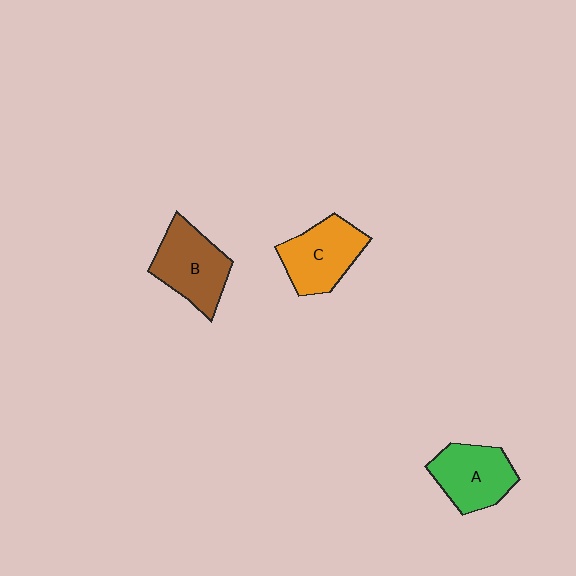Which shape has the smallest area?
Shape A (green).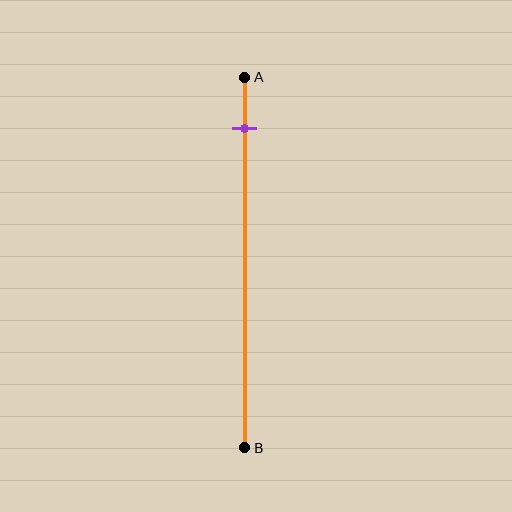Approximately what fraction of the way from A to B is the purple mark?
The purple mark is approximately 15% of the way from A to B.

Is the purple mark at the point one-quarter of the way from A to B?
No, the mark is at about 15% from A, not at the 25% one-quarter point.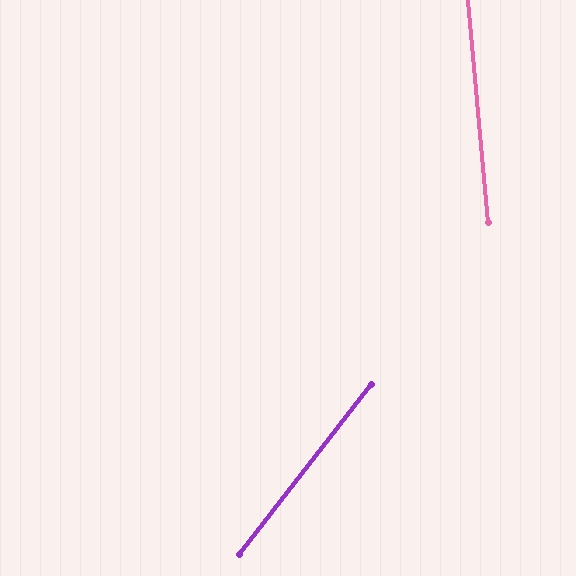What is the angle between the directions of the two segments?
Approximately 43 degrees.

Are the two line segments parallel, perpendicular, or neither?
Neither parallel nor perpendicular — they differ by about 43°.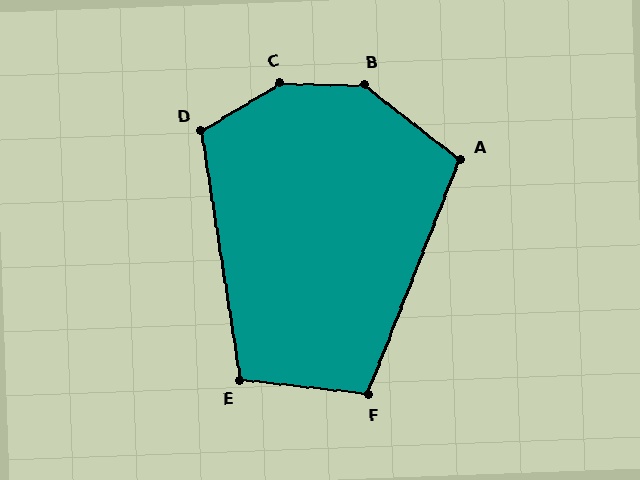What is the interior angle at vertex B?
Approximately 143 degrees (obtuse).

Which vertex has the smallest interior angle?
F, at approximately 105 degrees.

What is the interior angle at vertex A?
Approximately 107 degrees (obtuse).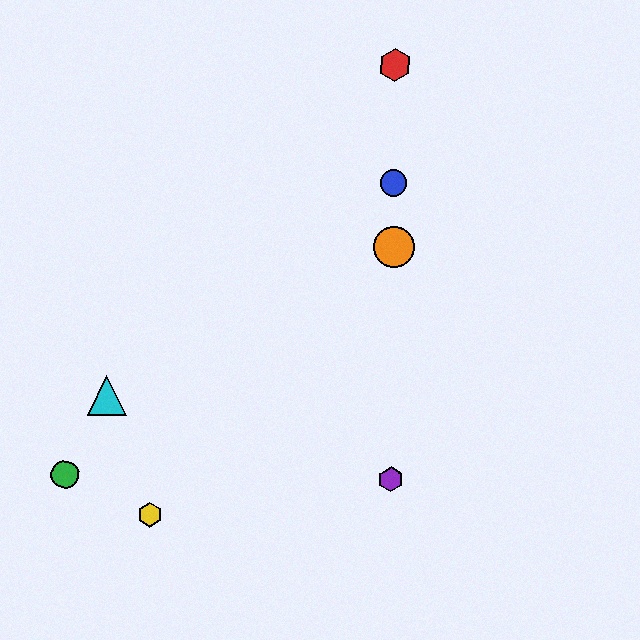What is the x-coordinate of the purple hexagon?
The purple hexagon is at x≈391.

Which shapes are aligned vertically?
The red hexagon, the blue circle, the purple hexagon, the orange circle are aligned vertically.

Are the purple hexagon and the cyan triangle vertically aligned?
No, the purple hexagon is at x≈391 and the cyan triangle is at x≈107.